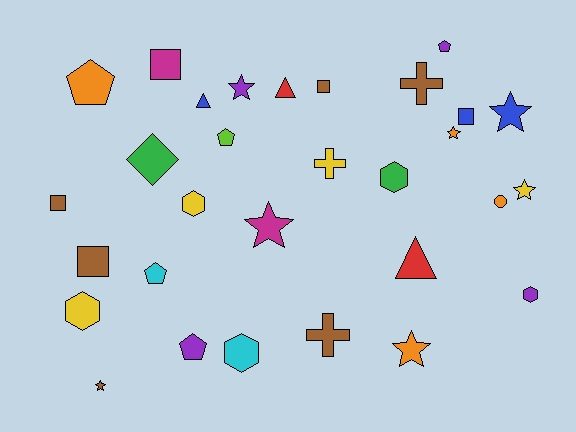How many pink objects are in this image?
There are no pink objects.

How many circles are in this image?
There is 1 circle.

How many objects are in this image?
There are 30 objects.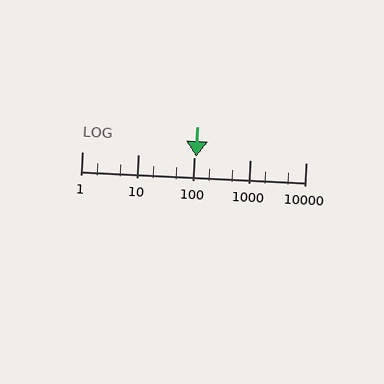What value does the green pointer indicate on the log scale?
The pointer indicates approximately 110.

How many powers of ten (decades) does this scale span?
The scale spans 4 decades, from 1 to 10000.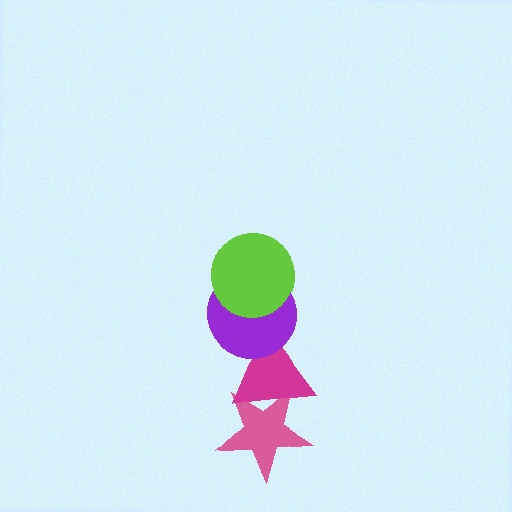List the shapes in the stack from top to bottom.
From top to bottom: the lime circle, the purple circle, the magenta triangle, the pink star.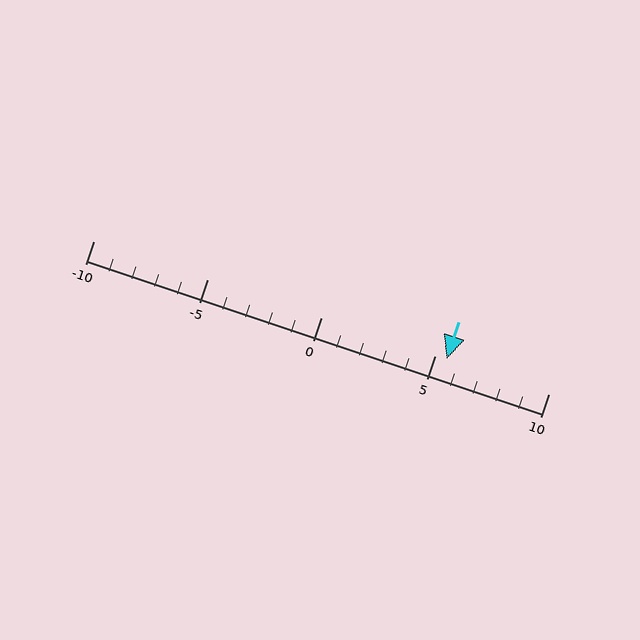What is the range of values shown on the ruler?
The ruler shows values from -10 to 10.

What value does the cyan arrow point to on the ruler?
The cyan arrow points to approximately 6.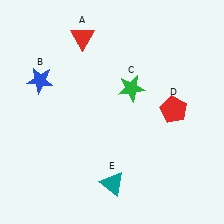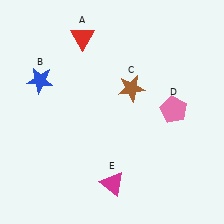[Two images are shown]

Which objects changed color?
C changed from green to brown. D changed from red to pink. E changed from teal to magenta.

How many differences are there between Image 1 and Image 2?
There are 3 differences between the two images.